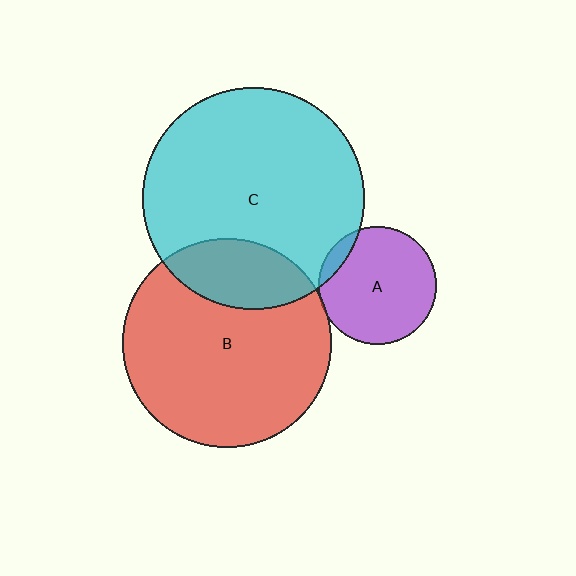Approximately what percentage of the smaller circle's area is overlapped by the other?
Approximately 10%.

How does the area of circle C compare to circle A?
Approximately 3.5 times.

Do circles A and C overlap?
Yes.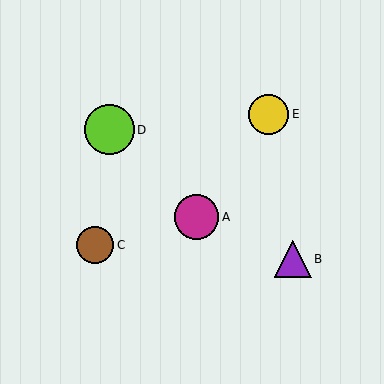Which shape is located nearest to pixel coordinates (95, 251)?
The brown circle (labeled C) at (95, 245) is nearest to that location.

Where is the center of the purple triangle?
The center of the purple triangle is at (293, 259).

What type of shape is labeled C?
Shape C is a brown circle.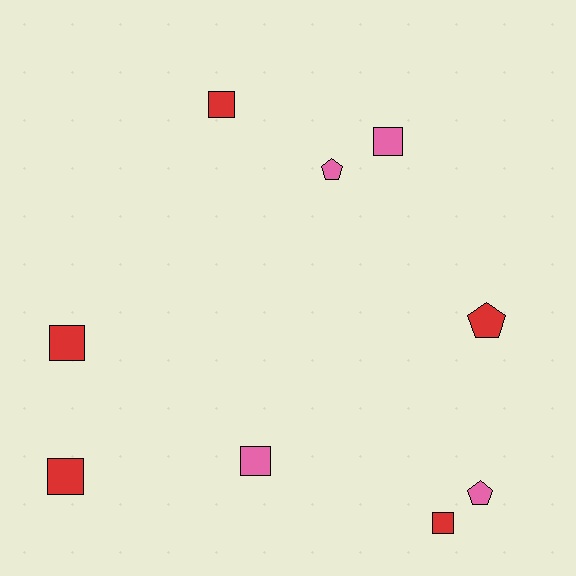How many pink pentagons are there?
There are 2 pink pentagons.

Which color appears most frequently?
Red, with 5 objects.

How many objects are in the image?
There are 9 objects.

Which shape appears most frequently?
Square, with 6 objects.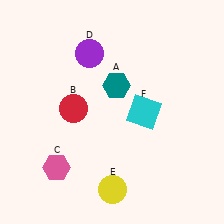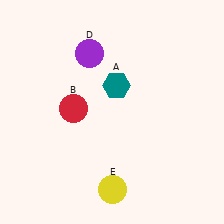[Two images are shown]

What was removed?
The pink hexagon (C), the cyan square (F) were removed in Image 2.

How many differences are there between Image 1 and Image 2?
There are 2 differences between the two images.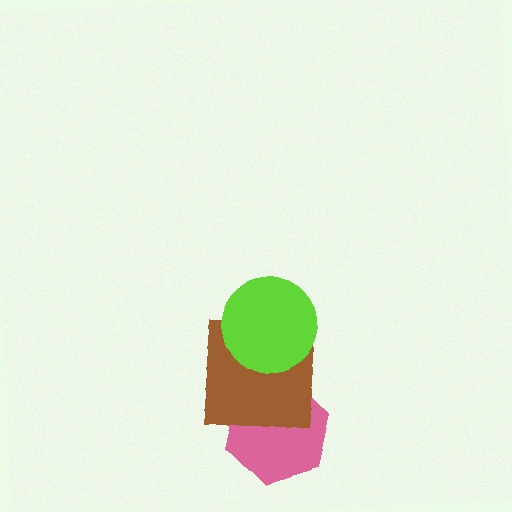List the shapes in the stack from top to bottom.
From top to bottom: the lime circle, the brown square, the pink hexagon.